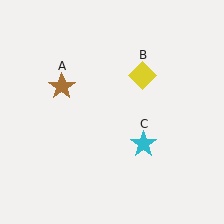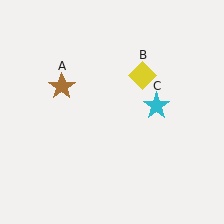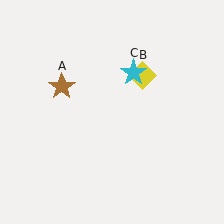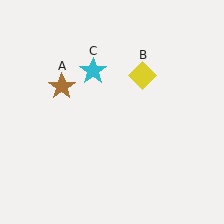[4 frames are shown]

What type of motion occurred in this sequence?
The cyan star (object C) rotated counterclockwise around the center of the scene.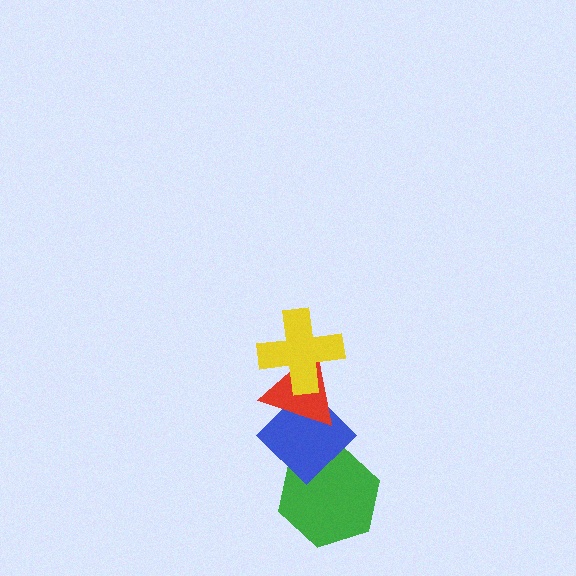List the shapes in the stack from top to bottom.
From top to bottom: the yellow cross, the red triangle, the blue diamond, the green hexagon.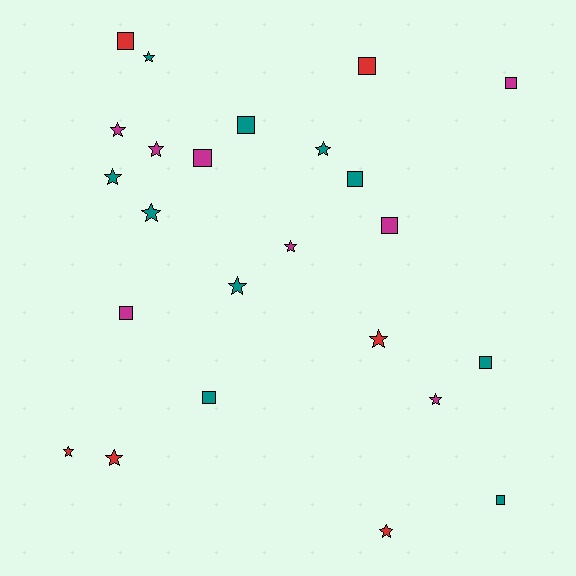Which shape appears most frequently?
Star, with 13 objects.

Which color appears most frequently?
Teal, with 10 objects.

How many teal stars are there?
There are 5 teal stars.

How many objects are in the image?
There are 24 objects.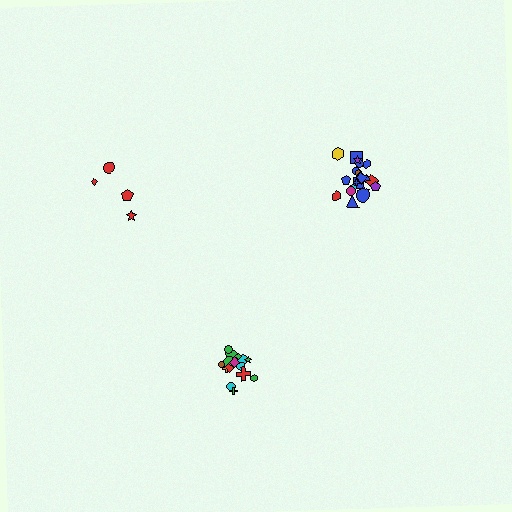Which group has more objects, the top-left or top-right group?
The top-right group.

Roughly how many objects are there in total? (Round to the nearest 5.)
Roughly 40 objects in total.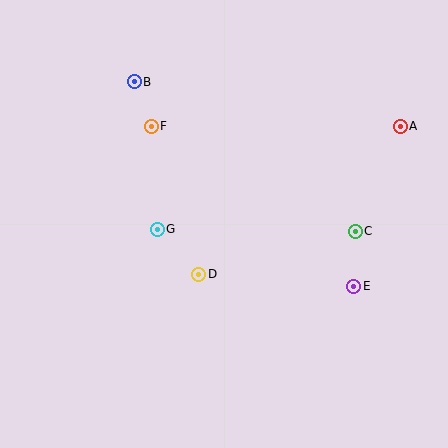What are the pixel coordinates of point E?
Point E is at (354, 286).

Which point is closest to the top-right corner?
Point A is closest to the top-right corner.